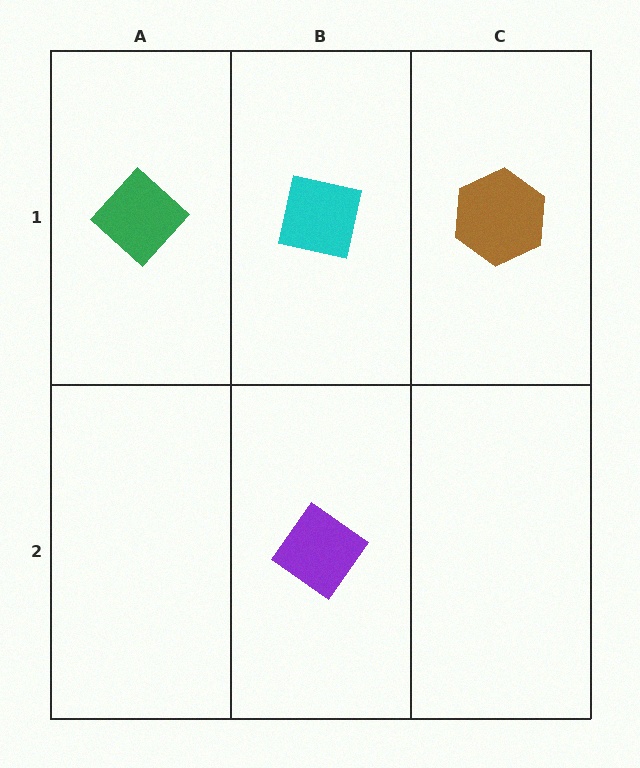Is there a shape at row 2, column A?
No, that cell is empty.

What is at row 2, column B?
A purple diamond.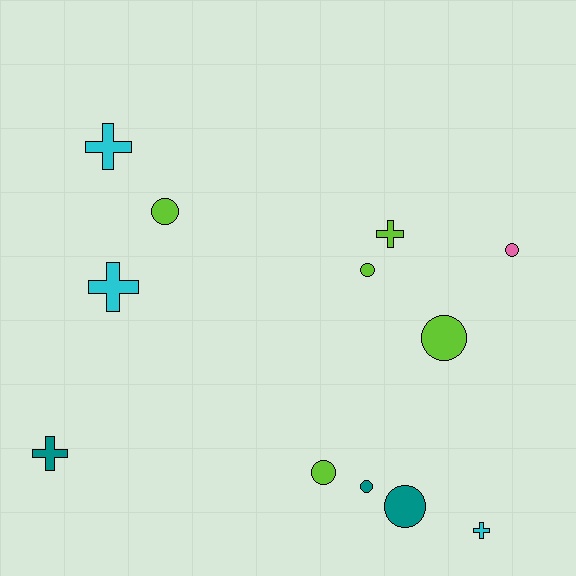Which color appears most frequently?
Lime, with 5 objects.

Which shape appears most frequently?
Circle, with 7 objects.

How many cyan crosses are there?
There are 3 cyan crosses.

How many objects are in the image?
There are 12 objects.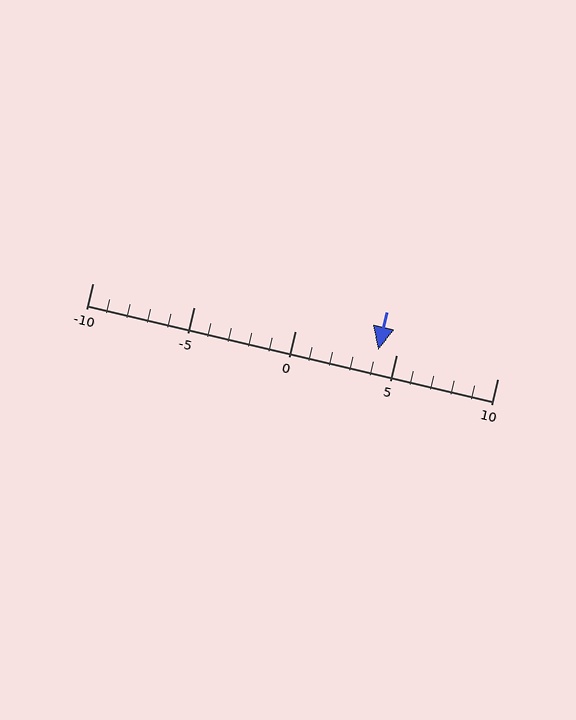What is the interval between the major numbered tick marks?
The major tick marks are spaced 5 units apart.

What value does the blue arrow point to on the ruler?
The blue arrow points to approximately 4.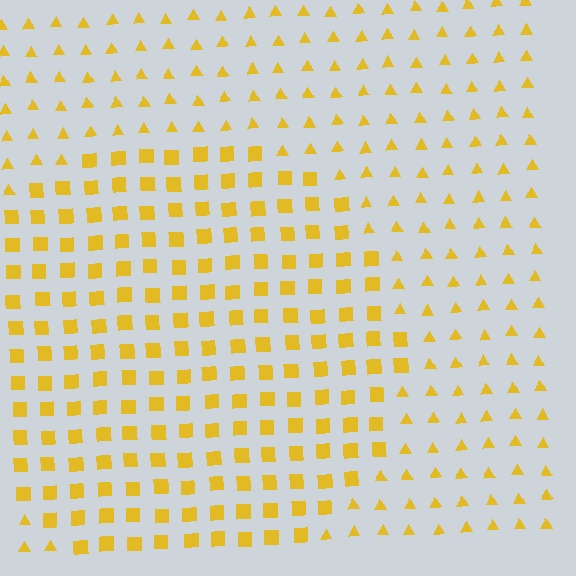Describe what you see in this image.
The image is filled with small yellow elements arranged in a uniform grid. A circle-shaped region contains squares, while the surrounding area contains triangles. The boundary is defined purely by the change in element shape.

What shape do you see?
I see a circle.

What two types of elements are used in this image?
The image uses squares inside the circle region and triangles outside it.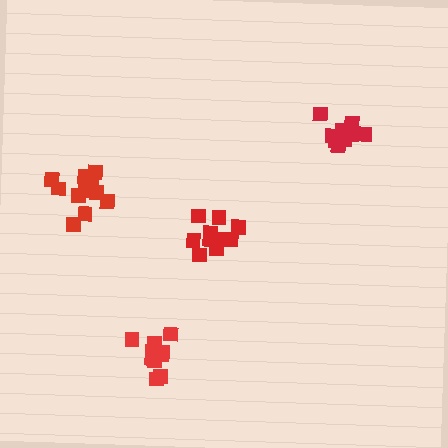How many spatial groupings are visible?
There are 4 spatial groupings.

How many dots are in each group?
Group 1: 9 dots, Group 2: 11 dots, Group 3: 11 dots, Group 4: 12 dots (43 total).